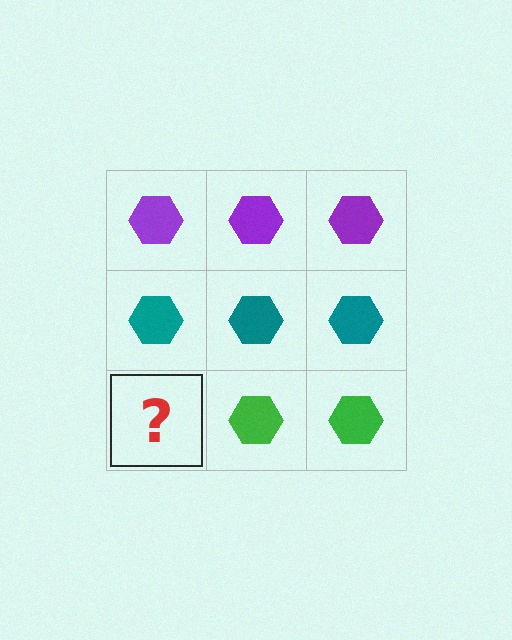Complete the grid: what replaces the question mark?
The question mark should be replaced with a green hexagon.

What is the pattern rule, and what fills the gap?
The rule is that each row has a consistent color. The gap should be filled with a green hexagon.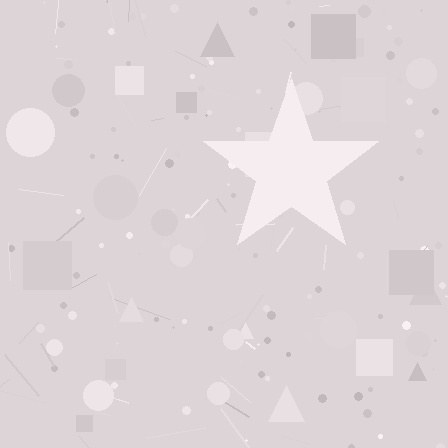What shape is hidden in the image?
A star is hidden in the image.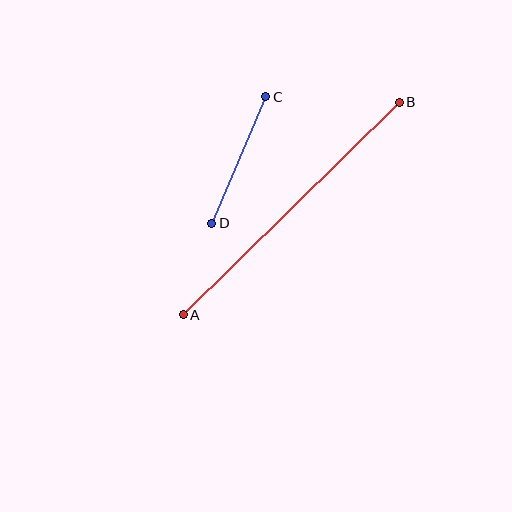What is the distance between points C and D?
The distance is approximately 137 pixels.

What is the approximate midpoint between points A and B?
The midpoint is at approximately (291, 209) pixels.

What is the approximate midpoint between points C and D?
The midpoint is at approximately (239, 160) pixels.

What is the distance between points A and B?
The distance is approximately 303 pixels.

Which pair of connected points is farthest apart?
Points A and B are farthest apart.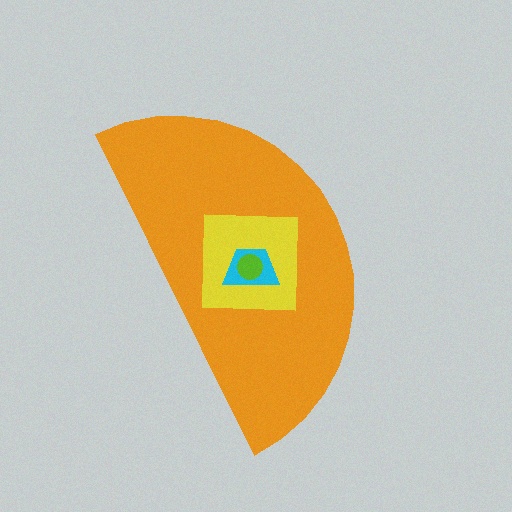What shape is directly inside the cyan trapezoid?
The lime circle.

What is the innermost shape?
The lime circle.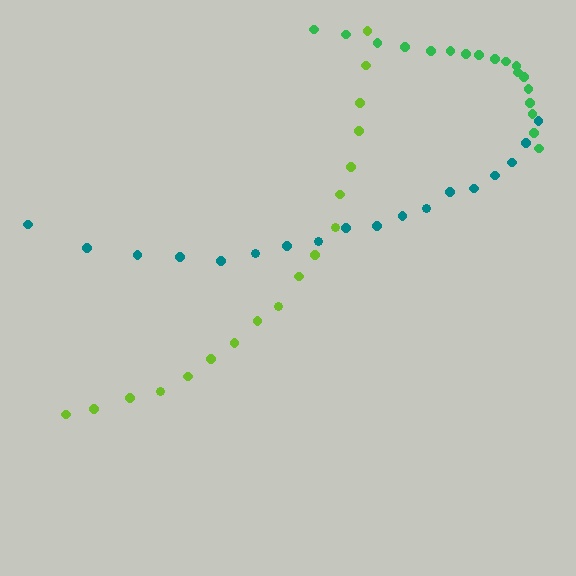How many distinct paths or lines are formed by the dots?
There are 3 distinct paths.